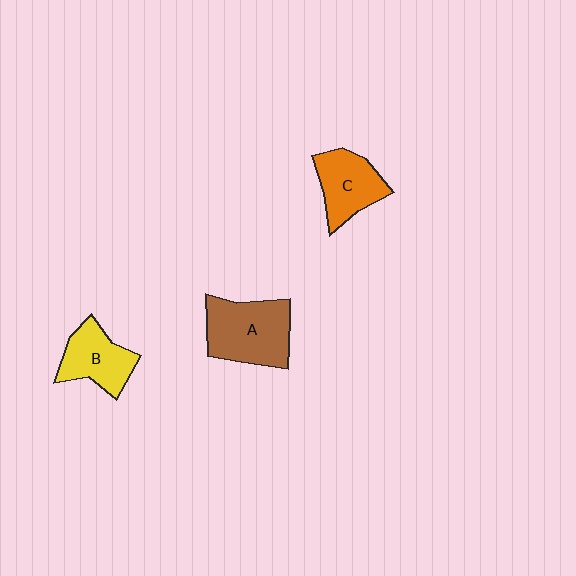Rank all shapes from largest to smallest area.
From largest to smallest: A (brown), C (orange), B (yellow).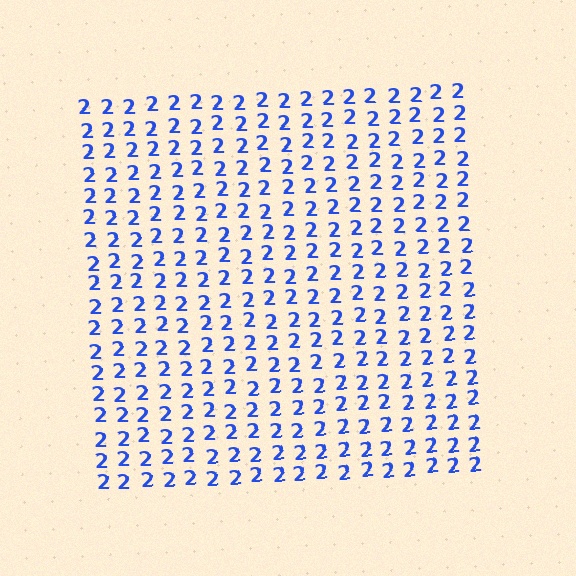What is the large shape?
The large shape is a square.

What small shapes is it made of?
It is made of small digit 2's.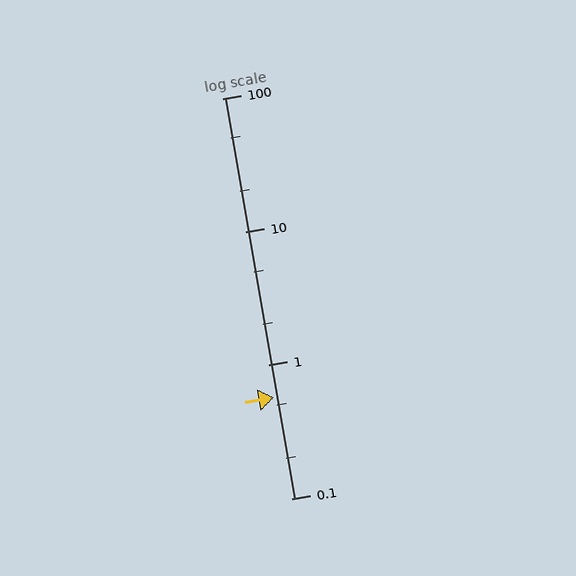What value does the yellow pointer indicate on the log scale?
The pointer indicates approximately 0.57.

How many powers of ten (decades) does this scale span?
The scale spans 3 decades, from 0.1 to 100.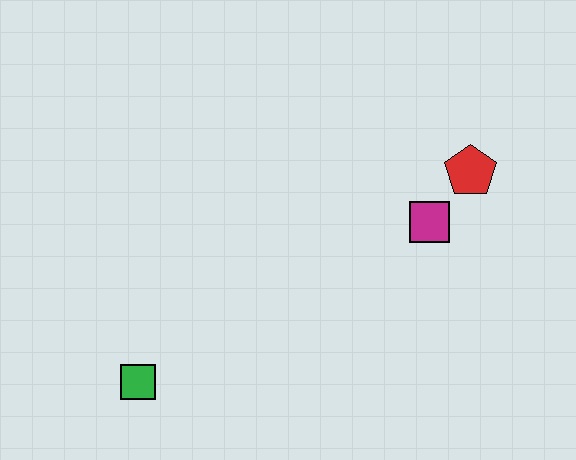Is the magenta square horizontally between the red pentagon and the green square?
Yes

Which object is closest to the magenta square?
The red pentagon is closest to the magenta square.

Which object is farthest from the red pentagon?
The green square is farthest from the red pentagon.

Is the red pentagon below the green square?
No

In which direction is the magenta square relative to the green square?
The magenta square is to the right of the green square.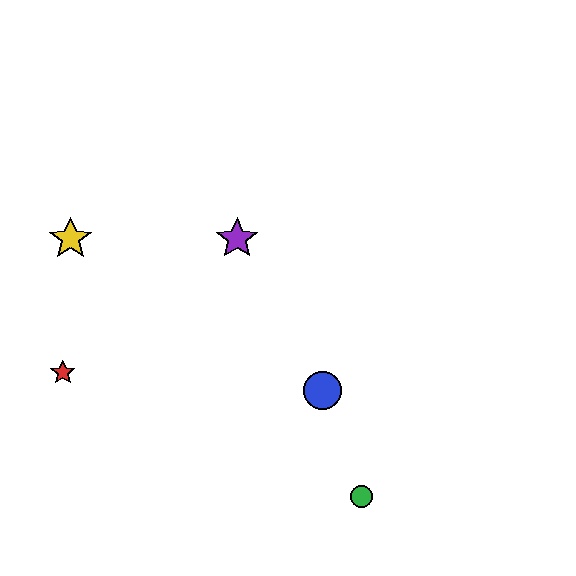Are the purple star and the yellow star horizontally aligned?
Yes, both are at y≈239.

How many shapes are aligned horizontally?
2 shapes (the yellow star, the purple star) are aligned horizontally.